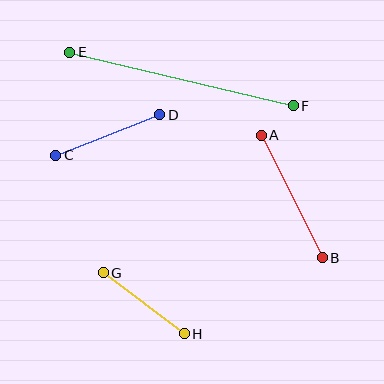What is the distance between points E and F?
The distance is approximately 230 pixels.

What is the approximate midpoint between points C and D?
The midpoint is at approximately (108, 135) pixels.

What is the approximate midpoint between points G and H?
The midpoint is at approximately (144, 303) pixels.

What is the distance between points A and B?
The distance is approximately 137 pixels.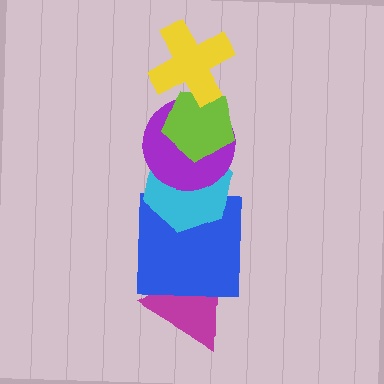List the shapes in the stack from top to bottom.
From top to bottom: the yellow cross, the lime pentagon, the purple circle, the cyan hexagon, the blue square, the magenta triangle.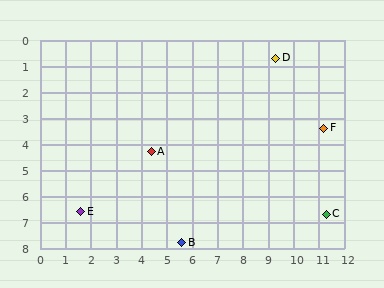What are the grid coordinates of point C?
Point C is at approximately (11.3, 6.7).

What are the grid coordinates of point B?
Point B is at approximately (5.6, 7.8).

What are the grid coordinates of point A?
Point A is at approximately (4.4, 4.3).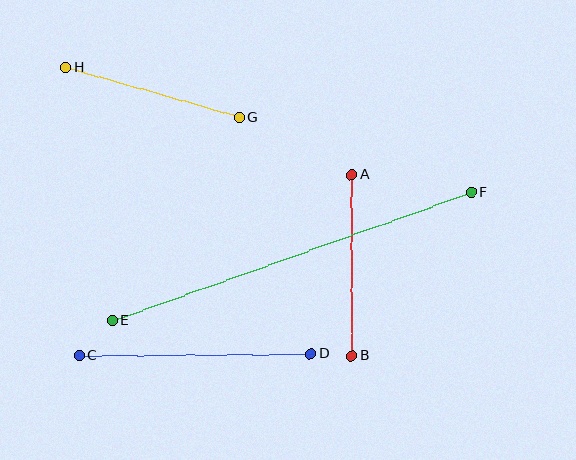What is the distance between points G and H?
The distance is approximately 181 pixels.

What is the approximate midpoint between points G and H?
The midpoint is at approximately (153, 92) pixels.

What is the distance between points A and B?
The distance is approximately 181 pixels.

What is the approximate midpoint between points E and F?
The midpoint is at approximately (292, 257) pixels.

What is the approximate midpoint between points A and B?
The midpoint is at approximately (352, 265) pixels.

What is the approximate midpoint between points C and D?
The midpoint is at approximately (195, 354) pixels.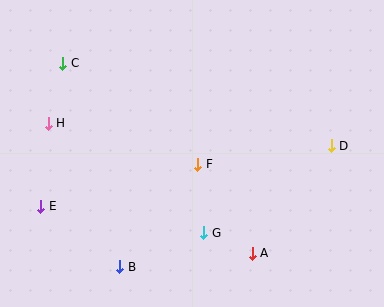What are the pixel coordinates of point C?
Point C is at (63, 63).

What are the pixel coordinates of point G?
Point G is at (204, 233).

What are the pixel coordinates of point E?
Point E is at (41, 206).